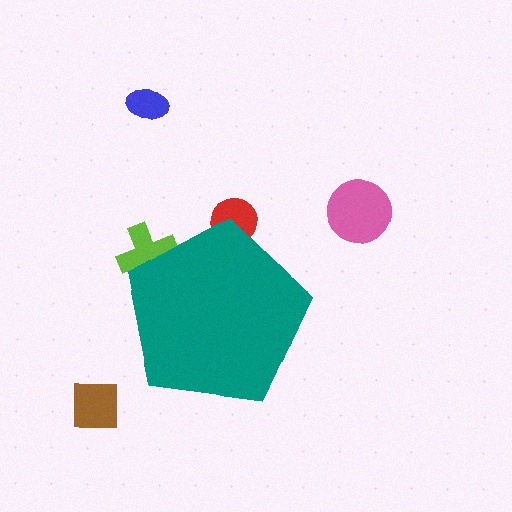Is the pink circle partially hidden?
No, the pink circle is fully visible.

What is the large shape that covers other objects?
A teal pentagon.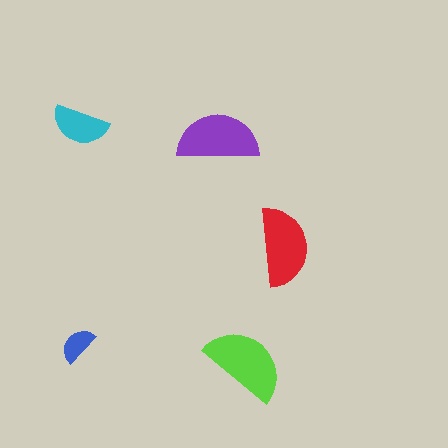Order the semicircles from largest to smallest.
the lime one, the purple one, the red one, the cyan one, the blue one.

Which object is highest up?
The cyan semicircle is topmost.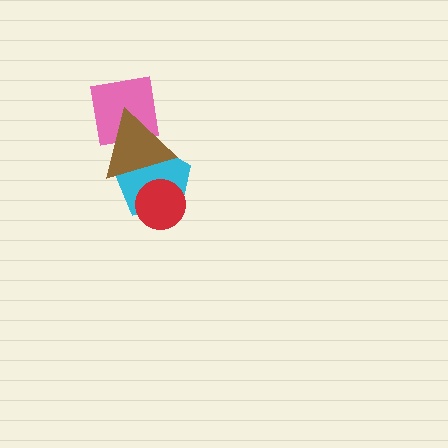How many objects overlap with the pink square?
1 object overlaps with the pink square.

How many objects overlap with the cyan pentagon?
2 objects overlap with the cyan pentagon.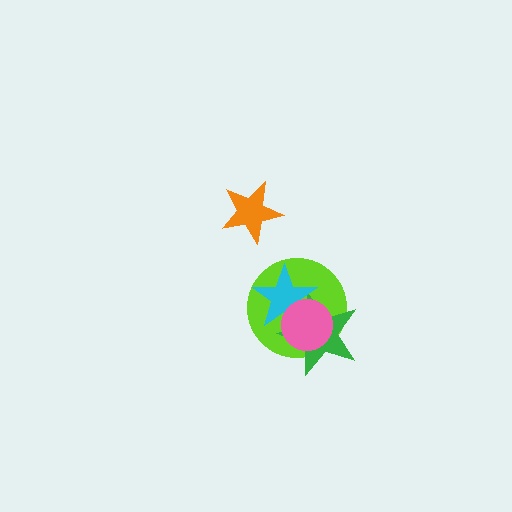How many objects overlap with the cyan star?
3 objects overlap with the cyan star.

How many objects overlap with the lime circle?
3 objects overlap with the lime circle.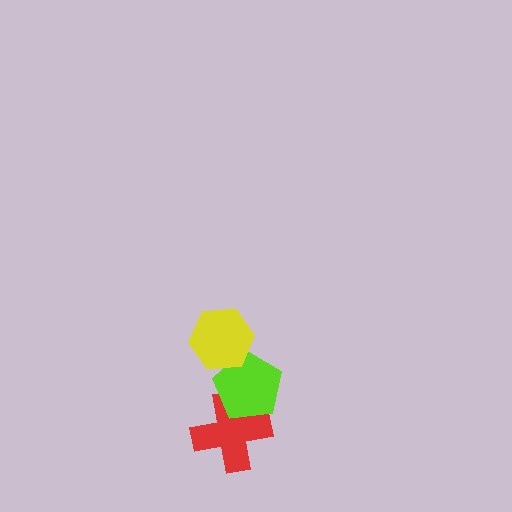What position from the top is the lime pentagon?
The lime pentagon is 2nd from the top.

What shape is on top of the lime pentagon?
The yellow hexagon is on top of the lime pentagon.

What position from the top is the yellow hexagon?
The yellow hexagon is 1st from the top.